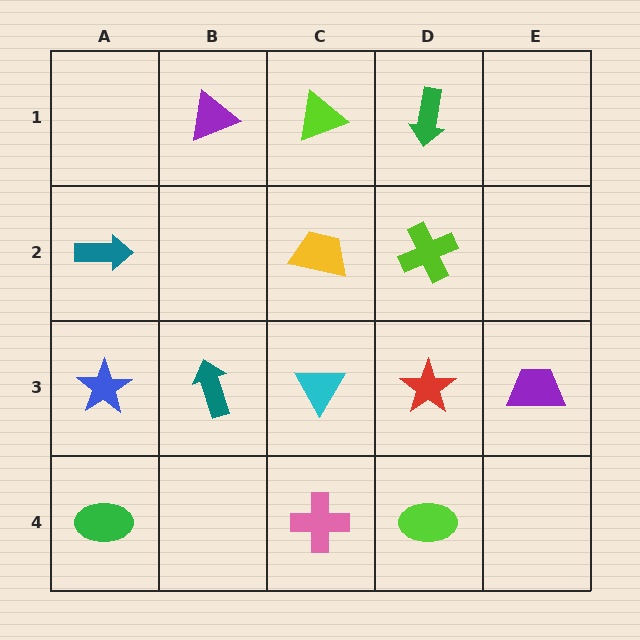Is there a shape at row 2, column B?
No, that cell is empty.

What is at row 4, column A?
A green ellipse.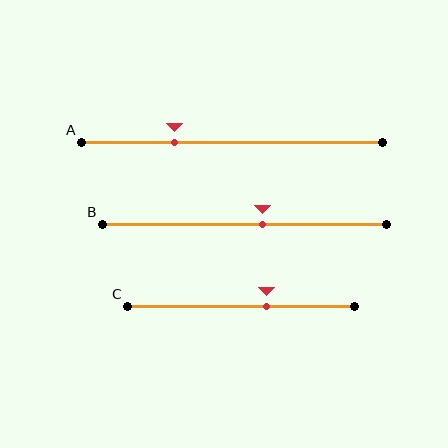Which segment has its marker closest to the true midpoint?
Segment B has its marker closest to the true midpoint.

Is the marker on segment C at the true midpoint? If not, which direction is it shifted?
No, the marker on segment C is shifted to the right by about 11% of the segment length.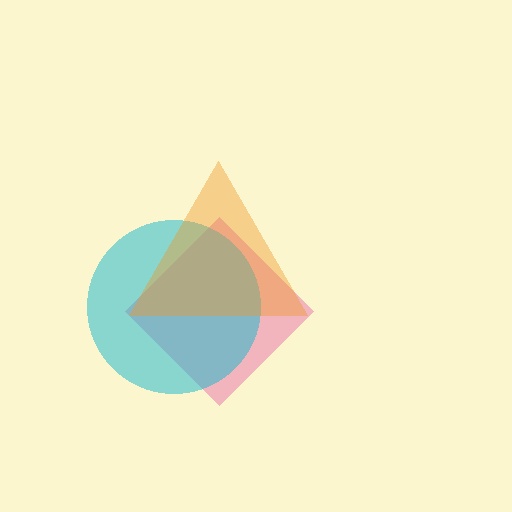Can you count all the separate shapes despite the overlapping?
Yes, there are 3 separate shapes.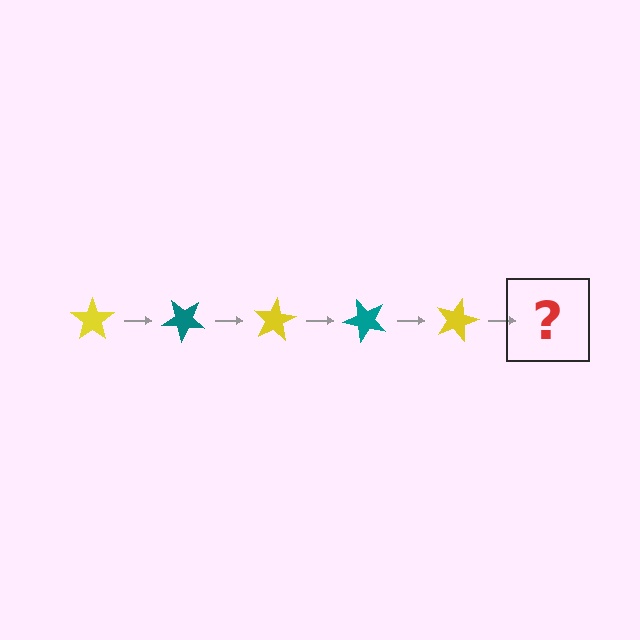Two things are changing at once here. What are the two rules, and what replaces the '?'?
The two rules are that it rotates 40 degrees each step and the color cycles through yellow and teal. The '?' should be a teal star, rotated 200 degrees from the start.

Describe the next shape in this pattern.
It should be a teal star, rotated 200 degrees from the start.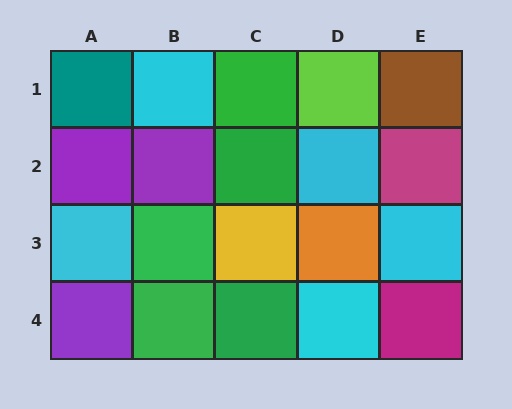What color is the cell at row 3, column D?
Orange.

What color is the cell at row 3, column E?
Cyan.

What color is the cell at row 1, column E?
Brown.